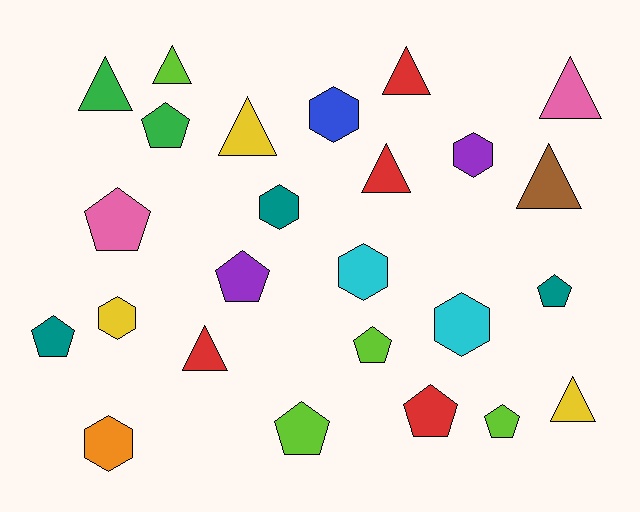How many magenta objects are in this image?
There are no magenta objects.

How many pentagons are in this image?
There are 9 pentagons.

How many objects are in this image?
There are 25 objects.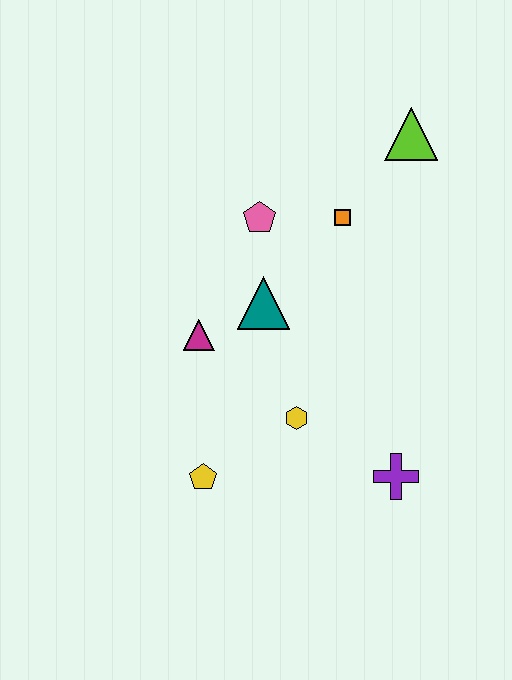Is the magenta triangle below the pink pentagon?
Yes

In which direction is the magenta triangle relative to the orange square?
The magenta triangle is to the left of the orange square.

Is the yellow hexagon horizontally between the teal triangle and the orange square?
Yes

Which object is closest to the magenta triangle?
The teal triangle is closest to the magenta triangle.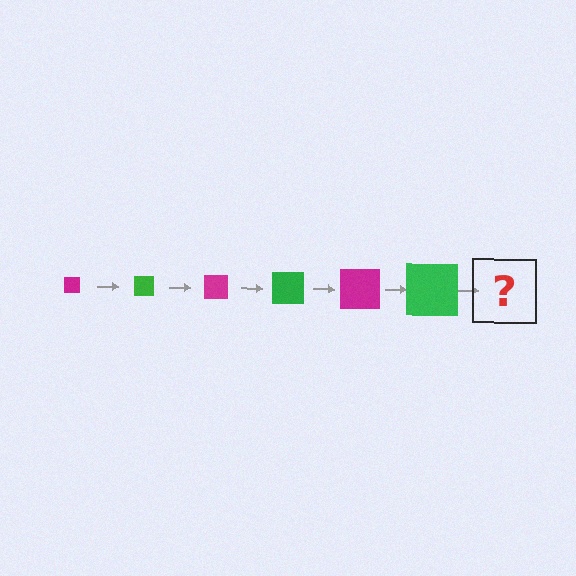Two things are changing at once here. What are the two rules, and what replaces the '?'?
The two rules are that the square grows larger each step and the color cycles through magenta and green. The '?' should be a magenta square, larger than the previous one.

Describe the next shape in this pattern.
It should be a magenta square, larger than the previous one.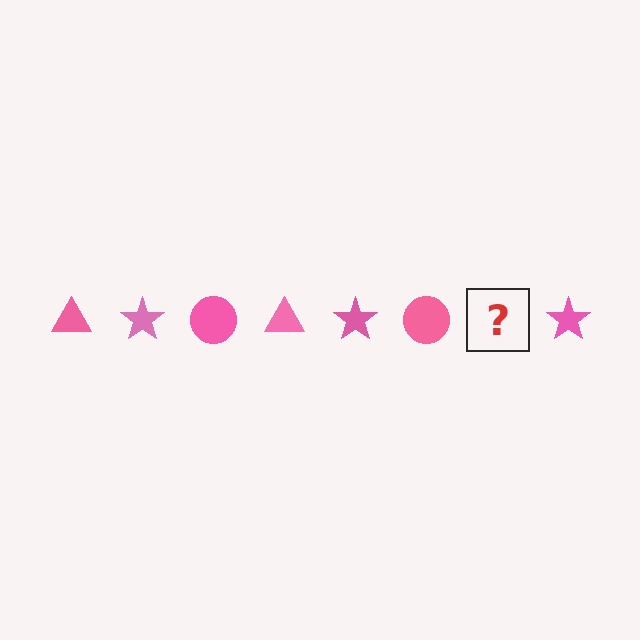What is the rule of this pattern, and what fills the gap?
The rule is that the pattern cycles through triangle, star, circle shapes in pink. The gap should be filled with a pink triangle.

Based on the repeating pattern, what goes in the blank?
The blank should be a pink triangle.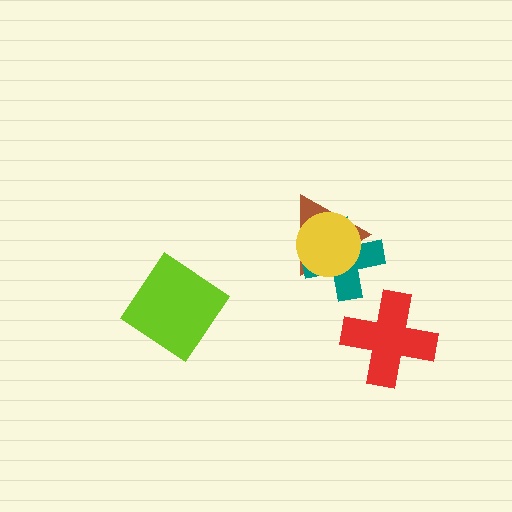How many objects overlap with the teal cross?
2 objects overlap with the teal cross.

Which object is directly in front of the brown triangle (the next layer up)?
The teal cross is directly in front of the brown triangle.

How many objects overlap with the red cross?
0 objects overlap with the red cross.